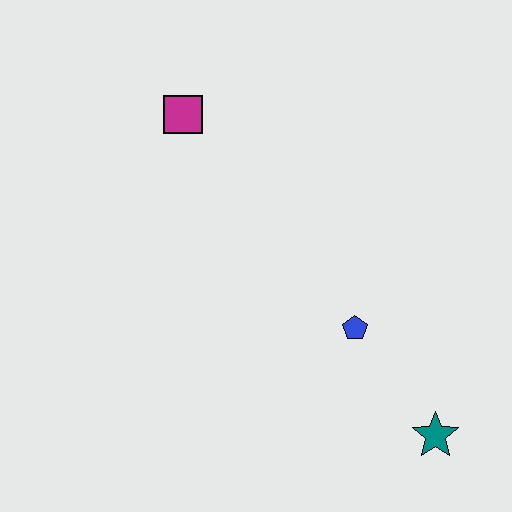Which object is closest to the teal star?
The blue pentagon is closest to the teal star.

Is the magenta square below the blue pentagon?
No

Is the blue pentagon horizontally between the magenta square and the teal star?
Yes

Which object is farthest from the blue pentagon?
The magenta square is farthest from the blue pentagon.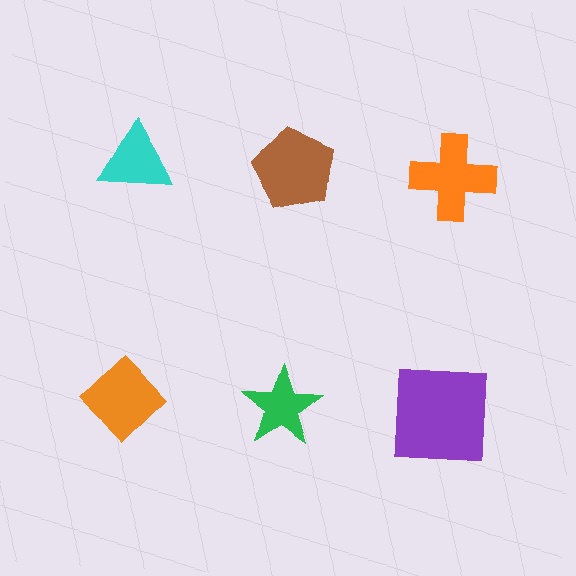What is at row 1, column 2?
A brown pentagon.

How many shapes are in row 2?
3 shapes.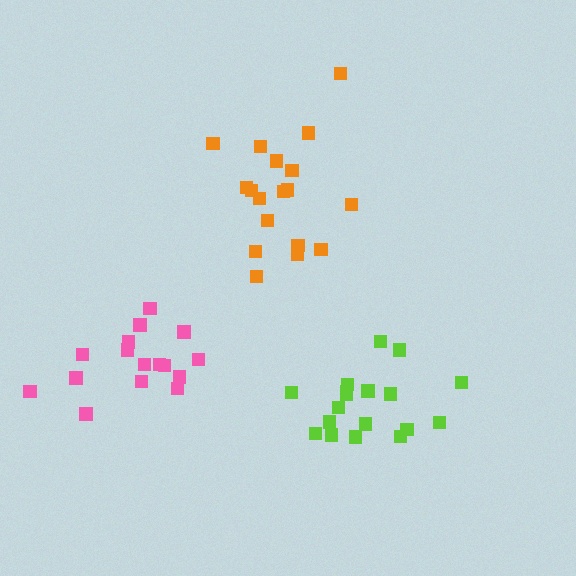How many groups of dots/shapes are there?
There are 3 groups.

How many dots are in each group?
Group 1: 18 dots, Group 2: 18 dots, Group 3: 16 dots (52 total).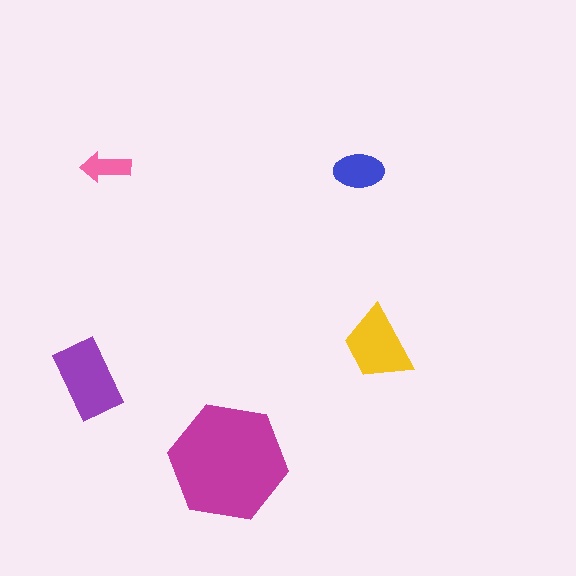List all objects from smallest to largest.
The pink arrow, the blue ellipse, the yellow trapezoid, the purple rectangle, the magenta hexagon.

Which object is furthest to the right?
The yellow trapezoid is rightmost.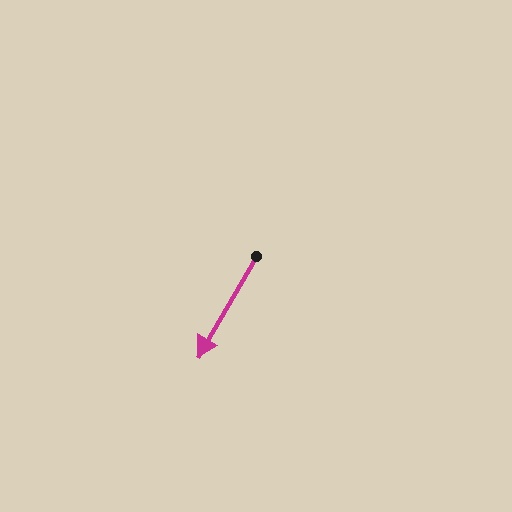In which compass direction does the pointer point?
Southwest.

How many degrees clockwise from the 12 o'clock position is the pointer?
Approximately 210 degrees.